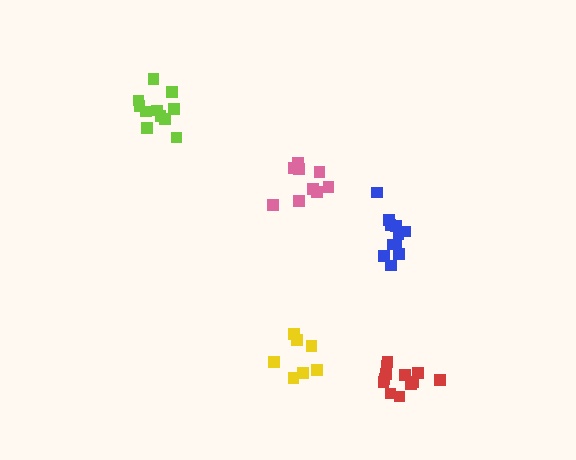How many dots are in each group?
Group 1: 12 dots, Group 2: 11 dots, Group 3: 7 dots, Group 4: 11 dots, Group 5: 9 dots (50 total).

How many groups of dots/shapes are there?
There are 5 groups.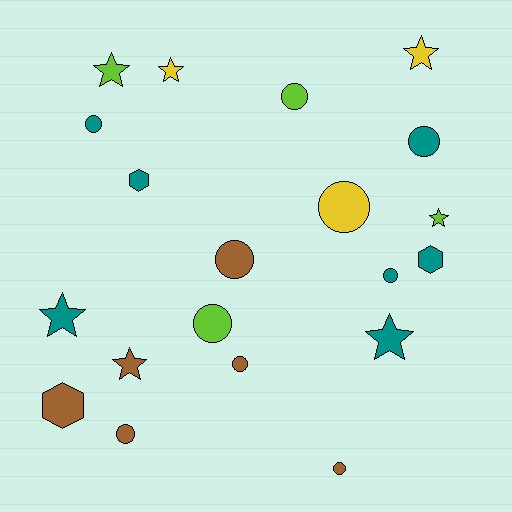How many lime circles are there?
There are 2 lime circles.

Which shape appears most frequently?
Circle, with 10 objects.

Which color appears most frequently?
Teal, with 7 objects.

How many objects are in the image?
There are 20 objects.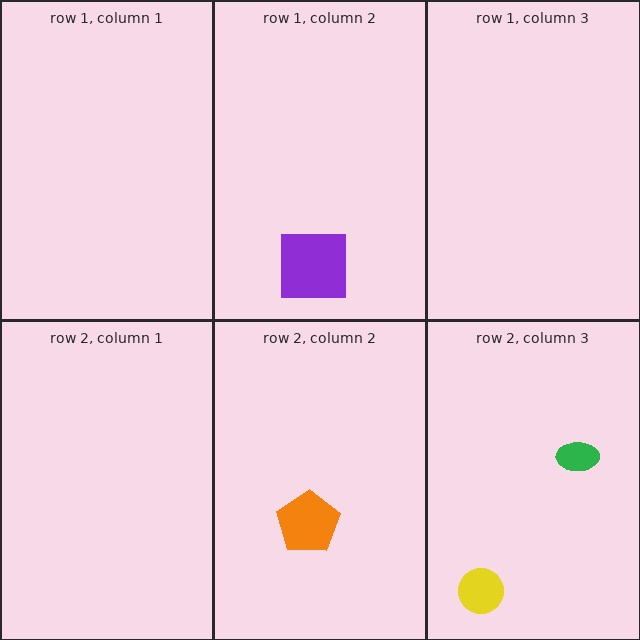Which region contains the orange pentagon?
The row 2, column 2 region.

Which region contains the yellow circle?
The row 2, column 3 region.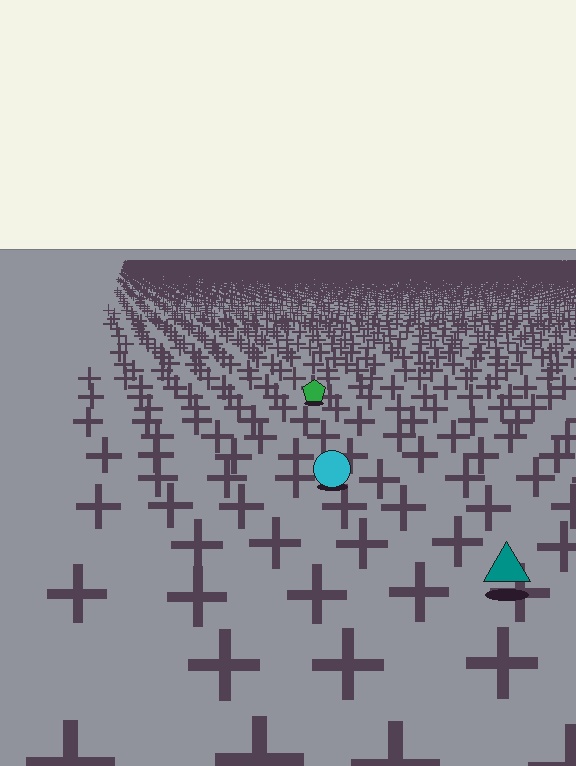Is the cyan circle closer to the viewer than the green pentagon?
Yes. The cyan circle is closer — you can tell from the texture gradient: the ground texture is coarser near it.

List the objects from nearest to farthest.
From nearest to farthest: the teal triangle, the cyan circle, the green pentagon.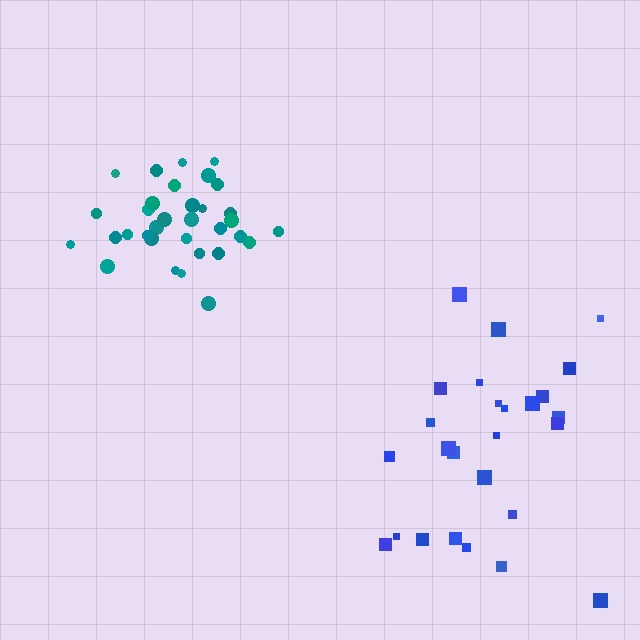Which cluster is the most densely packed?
Teal.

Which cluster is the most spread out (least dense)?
Blue.